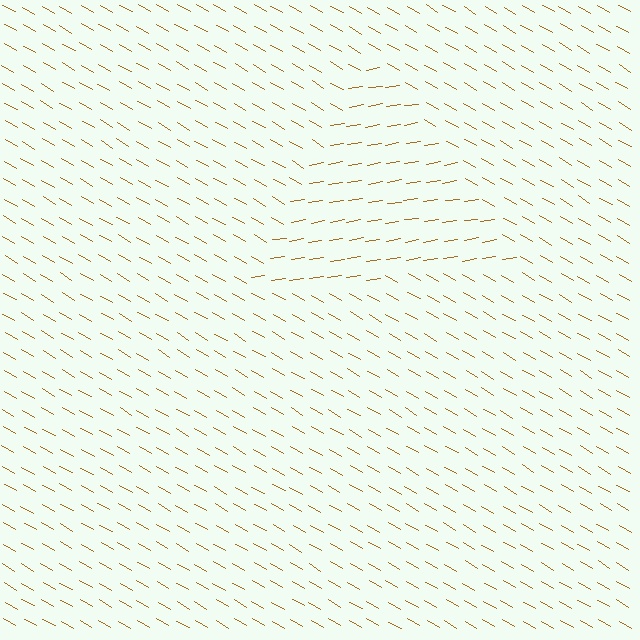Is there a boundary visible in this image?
Yes, there is a texture boundary formed by a change in line orientation.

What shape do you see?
I see a triangle.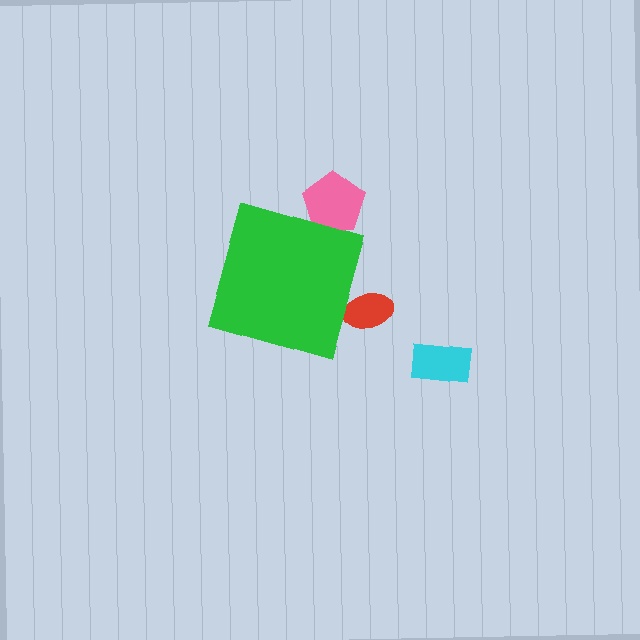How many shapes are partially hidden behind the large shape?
2 shapes are partially hidden.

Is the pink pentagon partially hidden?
Yes, the pink pentagon is partially hidden behind the green diamond.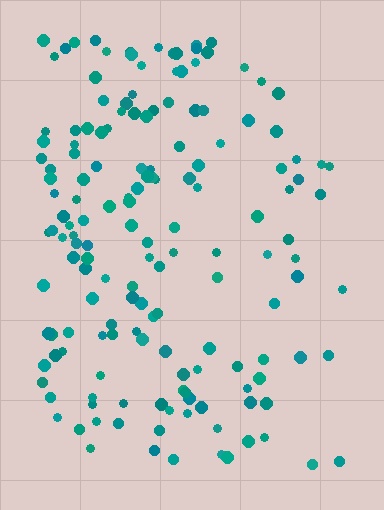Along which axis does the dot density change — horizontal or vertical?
Horizontal.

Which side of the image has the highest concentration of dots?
The left.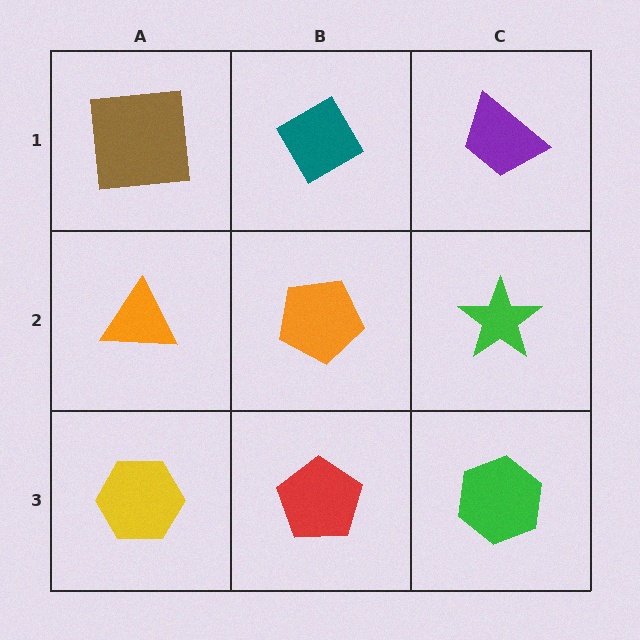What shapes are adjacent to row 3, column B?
An orange pentagon (row 2, column B), a yellow hexagon (row 3, column A), a green hexagon (row 3, column C).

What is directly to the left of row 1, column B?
A brown square.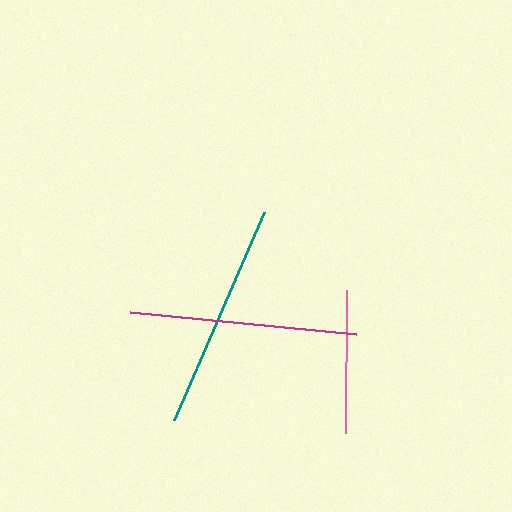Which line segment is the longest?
The teal line is the longest at approximately 227 pixels.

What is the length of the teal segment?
The teal segment is approximately 227 pixels long.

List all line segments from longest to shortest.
From longest to shortest: teal, magenta, pink.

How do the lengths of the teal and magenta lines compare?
The teal and magenta lines are approximately the same length.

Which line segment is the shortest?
The pink line is the shortest at approximately 143 pixels.